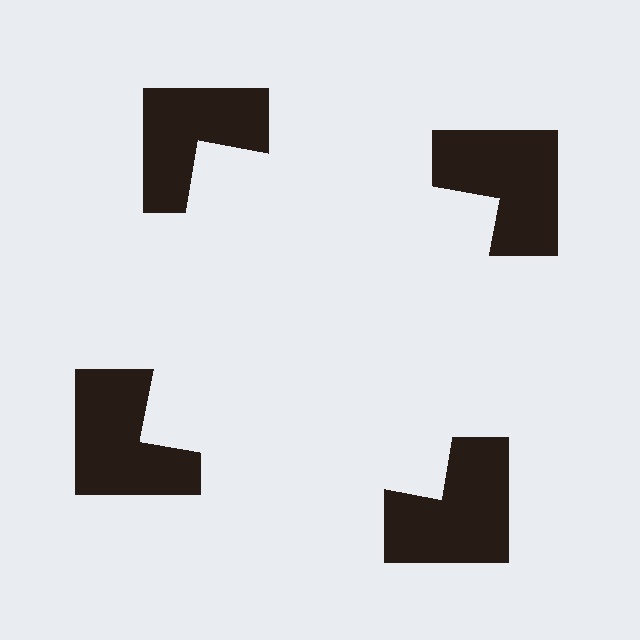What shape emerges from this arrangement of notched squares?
An illusory square — its edges are inferred from the aligned wedge cuts in the notched squares, not physically drawn.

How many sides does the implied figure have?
4 sides.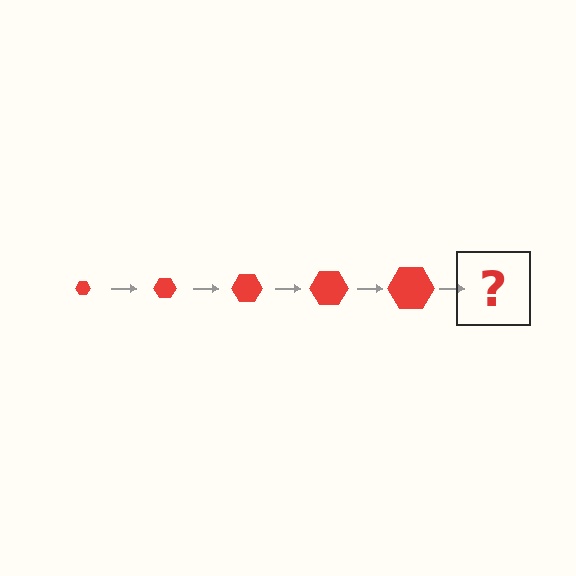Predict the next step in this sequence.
The next step is a red hexagon, larger than the previous one.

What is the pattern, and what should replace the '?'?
The pattern is that the hexagon gets progressively larger each step. The '?' should be a red hexagon, larger than the previous one.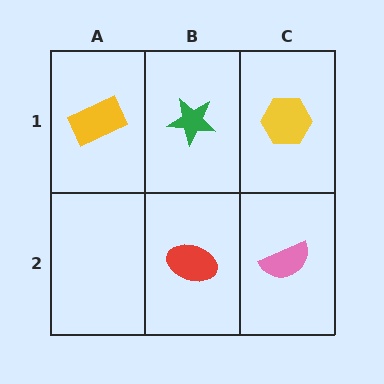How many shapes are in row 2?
2 shapes.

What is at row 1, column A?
A yellow rectangle.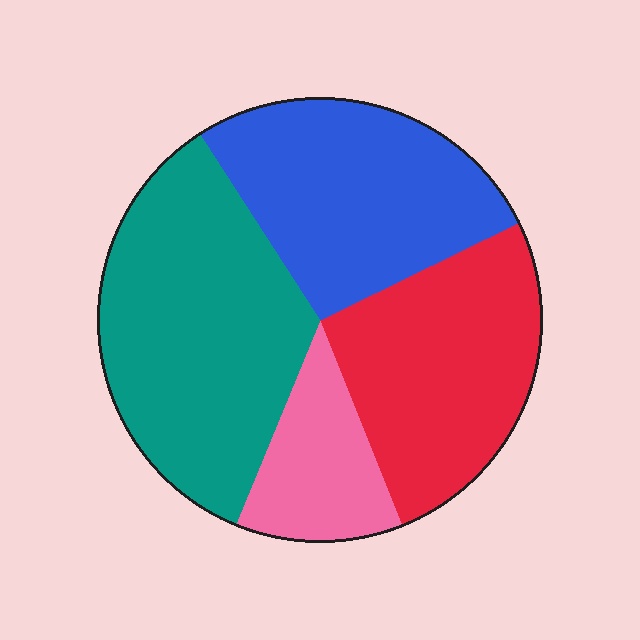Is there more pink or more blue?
Blue.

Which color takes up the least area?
Pink, at roughly 10%.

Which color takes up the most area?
Teal, at roughly 35%.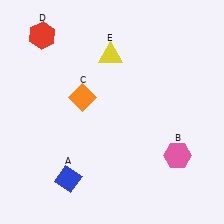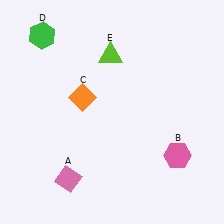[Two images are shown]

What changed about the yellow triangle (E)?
In Image 1, E is yellow. In Image 2, it changed to lime.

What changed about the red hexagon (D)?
In Image 1, D is red. In Image 2, it changed to green.